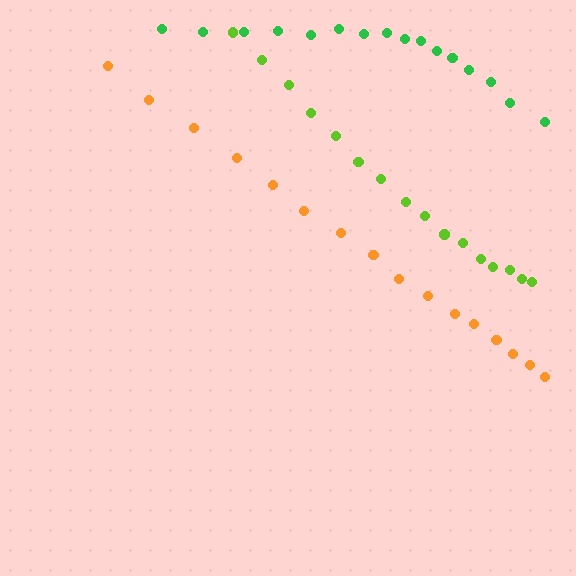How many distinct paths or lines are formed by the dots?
There are 3 distinct paths.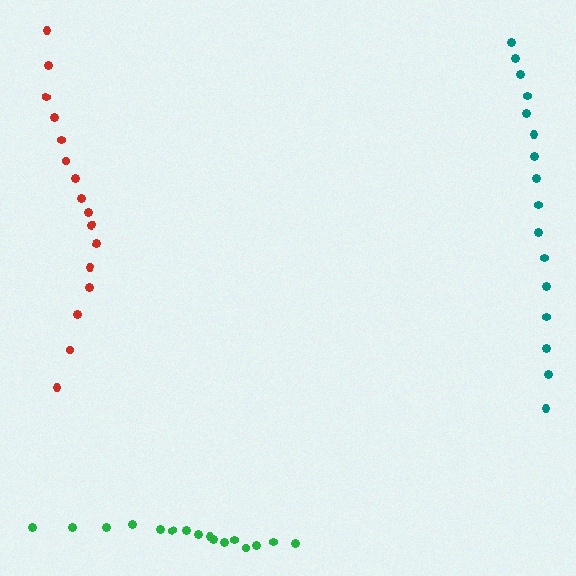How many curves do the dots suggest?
There are 3 distinct paths.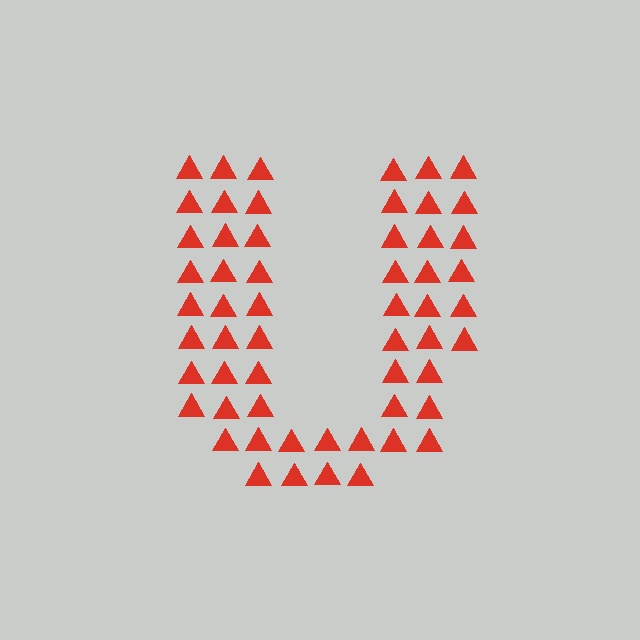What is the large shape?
The large shape is the letter U.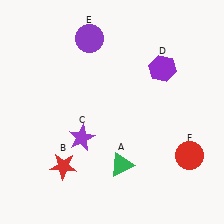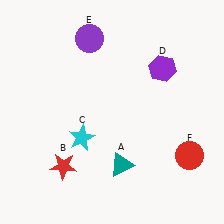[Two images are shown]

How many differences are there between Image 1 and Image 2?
There are 2 differences between the two images.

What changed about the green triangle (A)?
In Image 1, A is green. In Image 2, it changed to teal.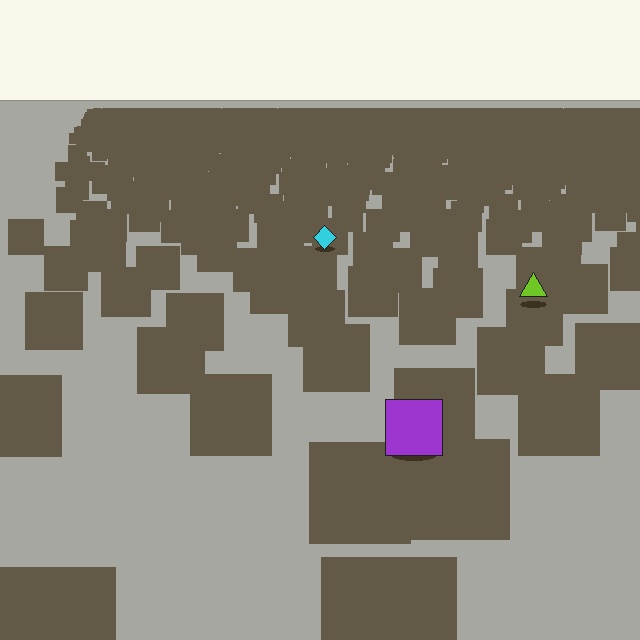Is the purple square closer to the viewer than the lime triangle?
Yes. The purple square is closer — you can tell from the texture gradient: the ground texture is coarser near it.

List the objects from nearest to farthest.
From nearest to farthest: the purple square, the lime triangle, the cyan diamond.